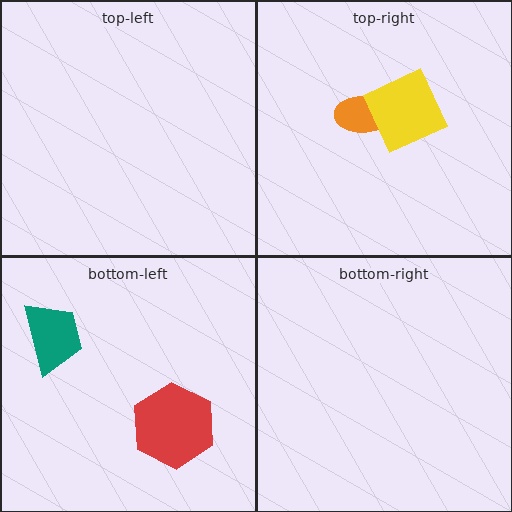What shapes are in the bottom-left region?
The red hexagon, the teal trapezoid.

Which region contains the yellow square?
The top-right region.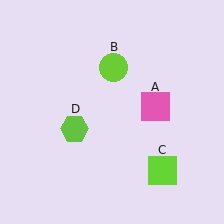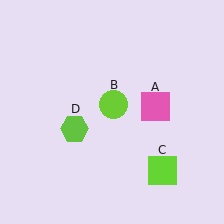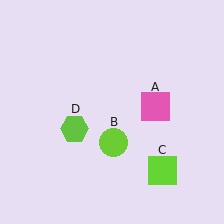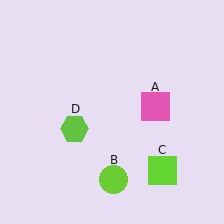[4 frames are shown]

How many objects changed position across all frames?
1 object changed position: lime circle (object B).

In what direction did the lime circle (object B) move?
The lime circle (object B) moved down.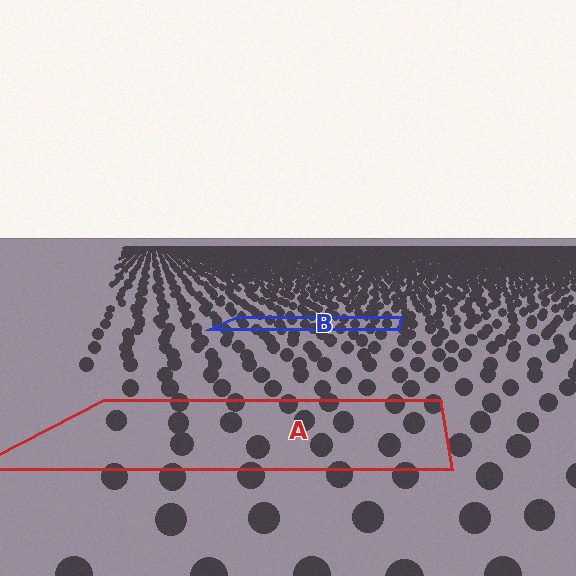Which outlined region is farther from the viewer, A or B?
Region B is farther from the viewer — the texture elements inside it appear smaller and more densely packed.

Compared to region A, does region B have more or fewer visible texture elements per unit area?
Region B has more texture elements per unit area — they are packed more densely because it is farther away.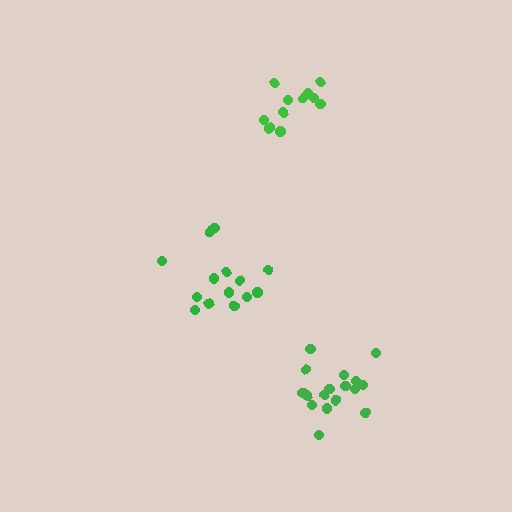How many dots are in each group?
Group 1: 11 dots, Group 2: 17 dots, Group 3: 14 dots (42 total).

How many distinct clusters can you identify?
There are 3 distinct clusters.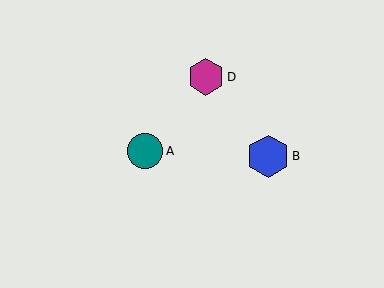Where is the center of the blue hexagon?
The center of the blue hexagon is at (268, 156).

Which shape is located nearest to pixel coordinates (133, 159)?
The teal circle (labeled A) at (145, 151) is nearest to that location.